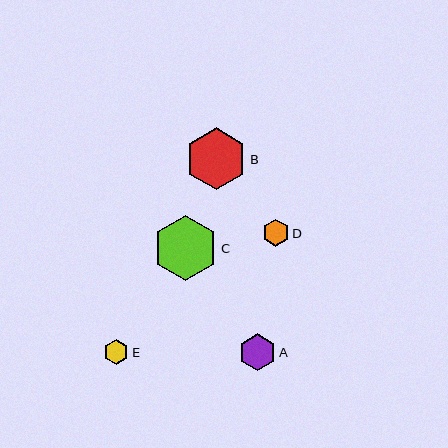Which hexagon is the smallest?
Hexagon E is the smallest with a size of approximately 25 pixels.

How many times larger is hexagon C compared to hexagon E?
Hexagon C is approximately 2.6 times the size of hexagon E.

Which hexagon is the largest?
Hexagon C is the largest with a size of approximately 65 pixels.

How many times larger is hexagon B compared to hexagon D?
Hexagon B is approximately 2.3 times the size of hexagon D.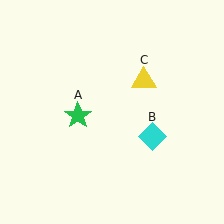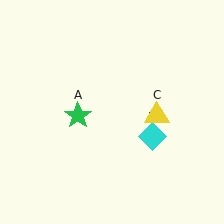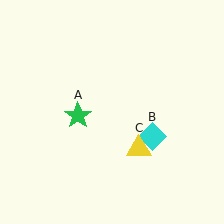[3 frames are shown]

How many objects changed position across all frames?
1 object changed position: yellow triangle (object C).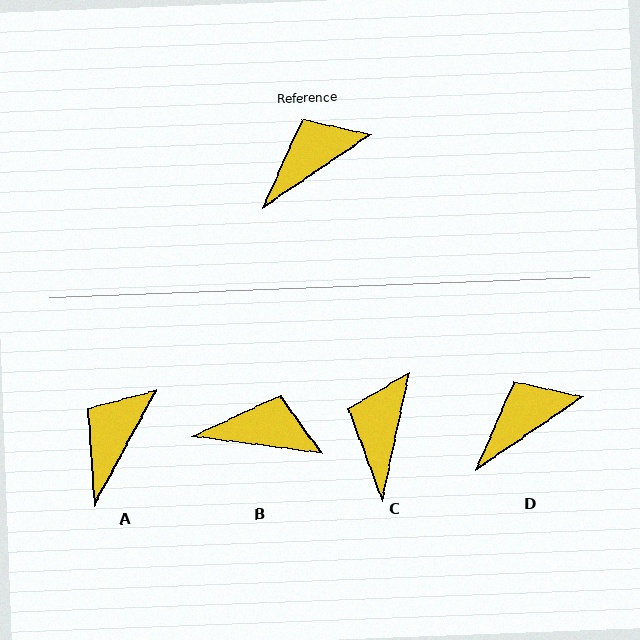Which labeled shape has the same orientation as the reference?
D.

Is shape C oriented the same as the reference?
No, it is off by about 44 degrees.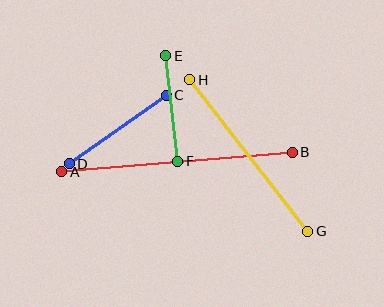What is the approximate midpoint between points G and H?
The midpoint is at approximately (249, 156) pixels.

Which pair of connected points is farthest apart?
Points A and B are farthest apart.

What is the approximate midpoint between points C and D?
The midpoint is at approximately (118, 129) pixels.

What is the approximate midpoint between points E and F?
The midpoint is at approximately (172, 108) pixels.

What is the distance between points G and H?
The distance is approximately 192 pixels.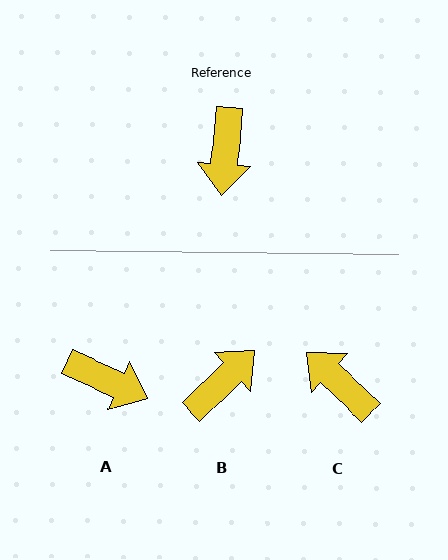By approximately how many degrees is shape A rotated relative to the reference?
Approximately 70 degrees counter-clockwise.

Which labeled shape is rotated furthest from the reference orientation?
B, about 138 degrees away.